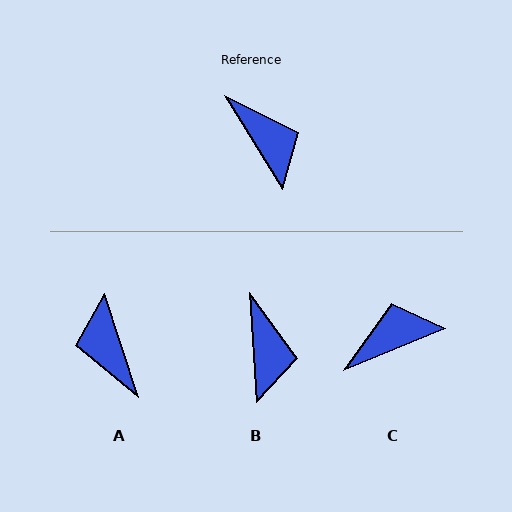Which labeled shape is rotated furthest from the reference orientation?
A, about 167 degrees away.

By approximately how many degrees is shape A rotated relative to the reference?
Approximately 167 degrees counter-clockwise.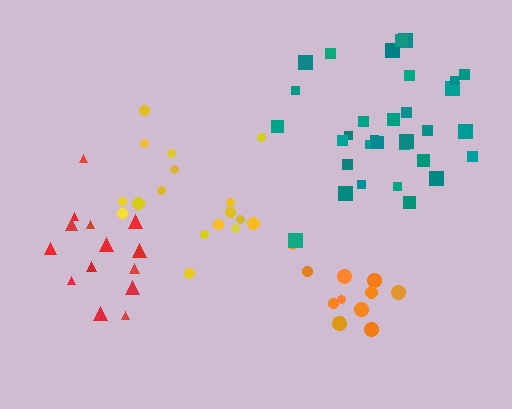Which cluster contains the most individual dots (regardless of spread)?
Teal (33).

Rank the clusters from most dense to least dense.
orange, red, teal, yellow.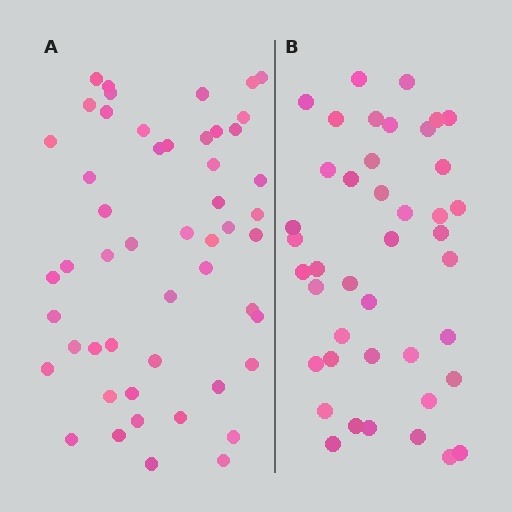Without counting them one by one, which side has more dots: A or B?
Region A (the left region) has more dots.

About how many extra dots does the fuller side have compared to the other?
Region A has roughly 8 or so more dots than region B.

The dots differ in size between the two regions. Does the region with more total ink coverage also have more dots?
No. Region B has more total ink coverage because its dots are larger, but region A actually contains more individual dots. Total area can be misleading — the number of items is what matters here.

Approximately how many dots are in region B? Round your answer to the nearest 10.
About 40 dots. (The exact count is 42, which rounds to 40.)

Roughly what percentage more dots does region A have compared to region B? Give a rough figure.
About 20% more.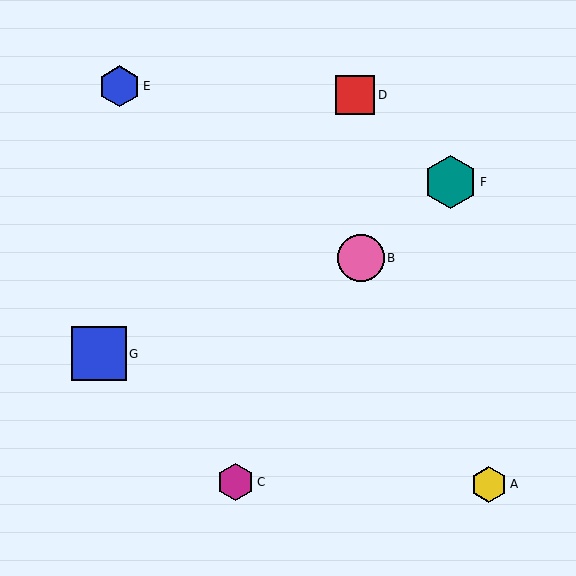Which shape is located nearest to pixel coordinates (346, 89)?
The red square (labeled D) at (355, 95) is nearest to that location.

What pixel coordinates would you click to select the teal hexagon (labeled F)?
Click at (451, 182) to select the teal hexagon F.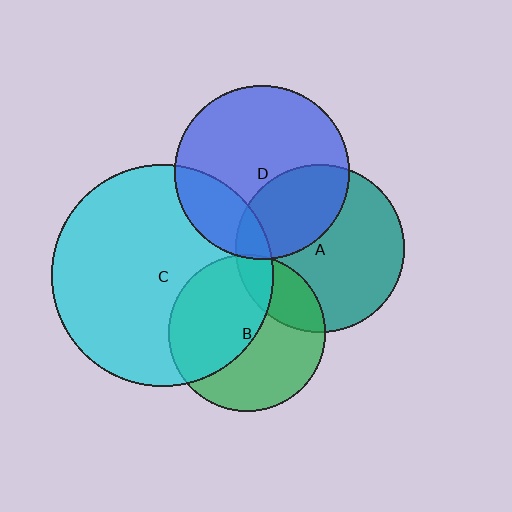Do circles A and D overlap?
Yes.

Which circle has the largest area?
Circle C (cyan).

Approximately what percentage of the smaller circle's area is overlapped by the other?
Approximately 35%.